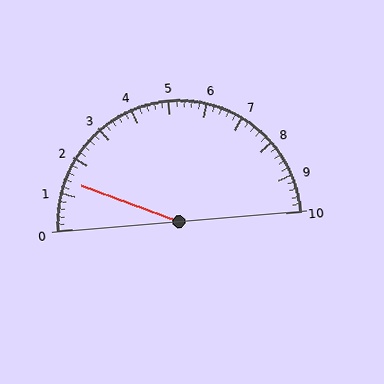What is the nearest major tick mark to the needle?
The nearest major tick mark is 1.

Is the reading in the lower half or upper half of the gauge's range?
The reading is in the lower half of the range (0 to 10).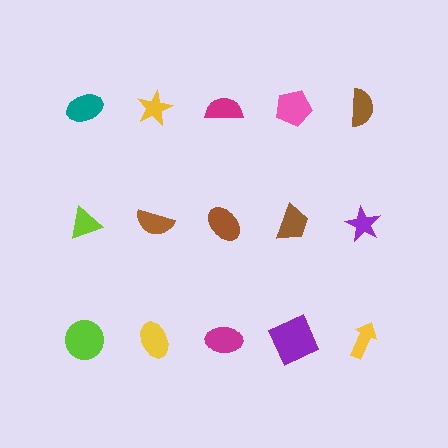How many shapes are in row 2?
5 shapes.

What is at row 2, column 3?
A brown ellipse.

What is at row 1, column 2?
A yellow star.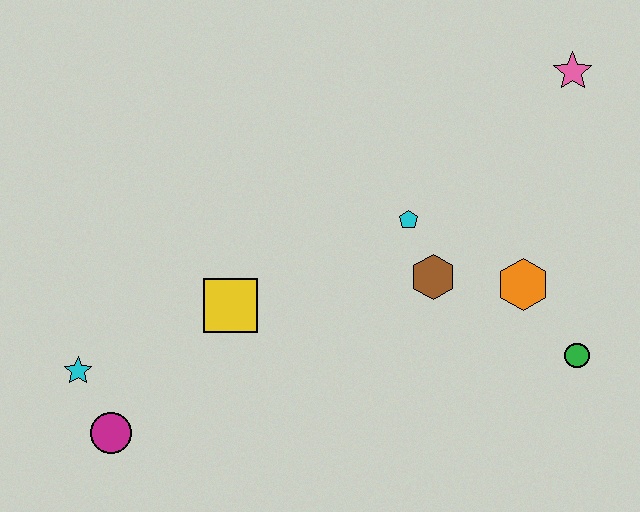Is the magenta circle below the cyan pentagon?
Yes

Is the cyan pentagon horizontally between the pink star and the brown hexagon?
No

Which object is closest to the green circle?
The orange hexagon is closest to the green circle.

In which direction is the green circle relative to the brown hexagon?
The green circle is to the right of the brown hexagon.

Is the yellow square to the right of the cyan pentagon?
No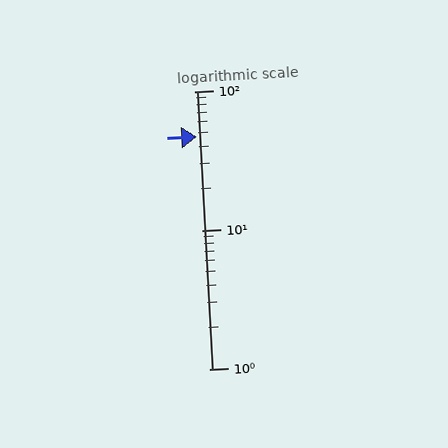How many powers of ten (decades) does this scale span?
The scale spans 2 decades, from 1 to 100.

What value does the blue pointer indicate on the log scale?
The pointer indicates approximately 47.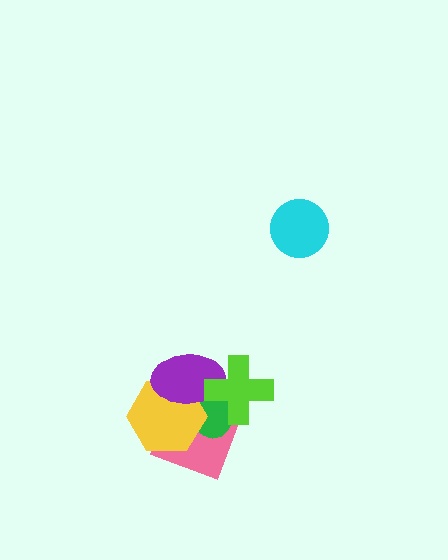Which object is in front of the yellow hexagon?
The purple ellipse is in front of the yellow hexagon.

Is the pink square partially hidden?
Yes, it is partially covered by another shape.